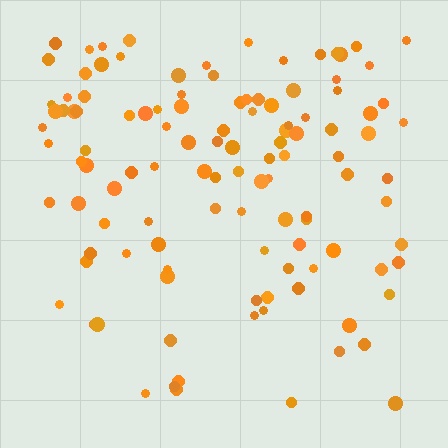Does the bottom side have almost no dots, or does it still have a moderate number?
Still a moderate number, just noticeably fewer than the top.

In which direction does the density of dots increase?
From bottom to top, with the top side densest.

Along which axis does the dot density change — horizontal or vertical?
Vertical.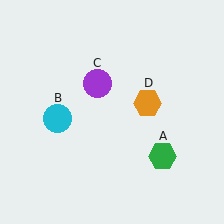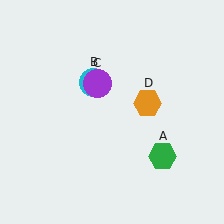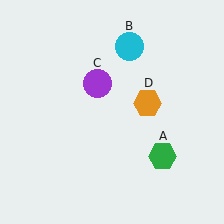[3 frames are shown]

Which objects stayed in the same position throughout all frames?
Green hexagon (object A) and purple circle (object C) and orange hexagon (object D) remained stationary.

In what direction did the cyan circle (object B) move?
The cyan circle (object B) moved up and to the right.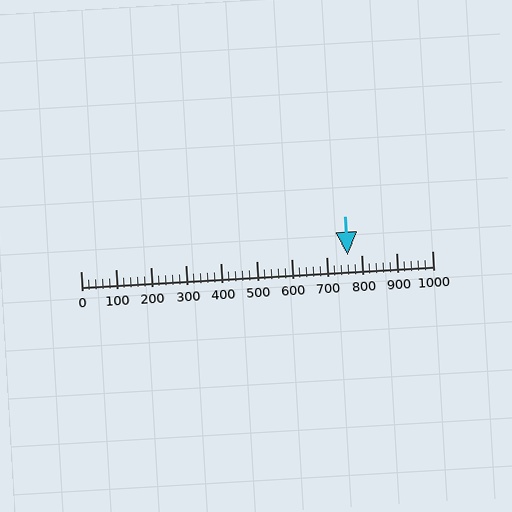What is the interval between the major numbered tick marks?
The major tick marks are spaced 100 units apart.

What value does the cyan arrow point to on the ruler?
The cyan arrow points to approximately 760.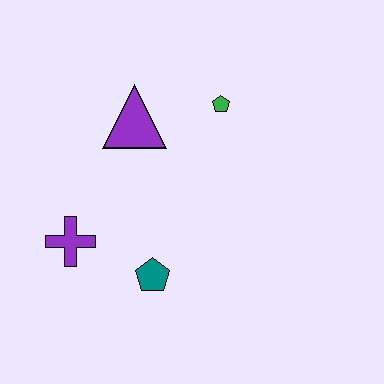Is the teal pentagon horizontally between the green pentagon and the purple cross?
Yes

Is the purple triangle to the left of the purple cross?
No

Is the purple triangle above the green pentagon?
No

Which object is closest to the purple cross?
The teal pentagon is closest to the purple cross.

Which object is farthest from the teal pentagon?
The green pentagon is farthest from the teal pentagon.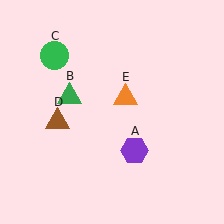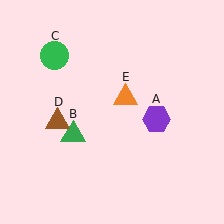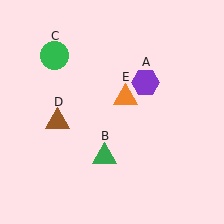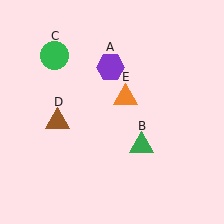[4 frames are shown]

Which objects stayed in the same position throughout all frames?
Green circle (object C) and brown triangle (object D) and orange triangle (object E) remained stationary.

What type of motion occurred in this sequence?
The purple hexagon (object A), green triangle (object B) rotated counterclockwise around the center of the scene.